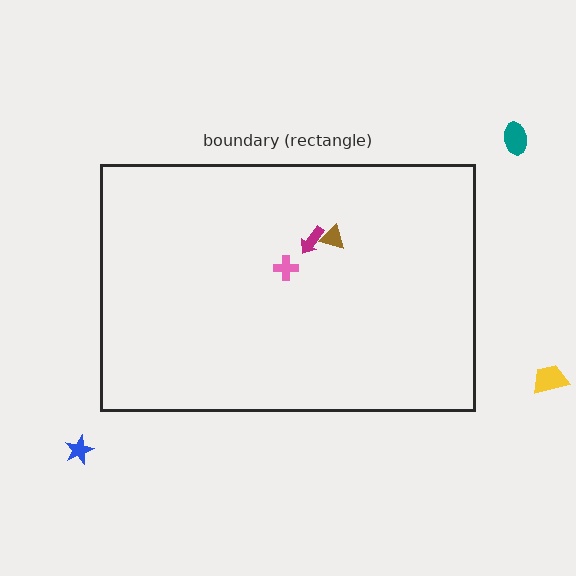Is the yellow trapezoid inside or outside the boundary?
Outside.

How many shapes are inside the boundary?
3 inside, 3 outside.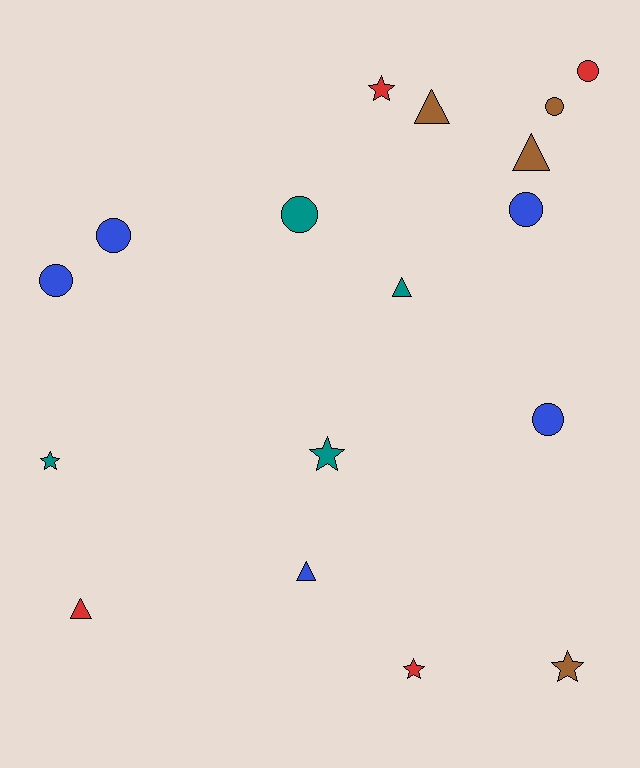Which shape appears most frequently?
Circle, with 7 objects.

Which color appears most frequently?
Blue, with 5 objects.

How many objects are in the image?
There are 17 objects.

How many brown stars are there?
There is 1 brown star.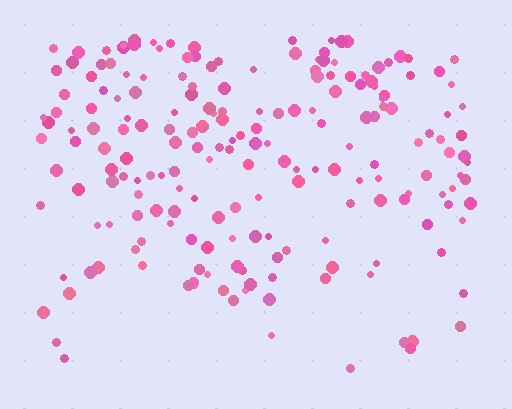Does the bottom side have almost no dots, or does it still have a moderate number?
Still a moderate number, just noticeably fewer than the top.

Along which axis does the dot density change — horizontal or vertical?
Vertical.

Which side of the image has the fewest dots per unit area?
The bottom.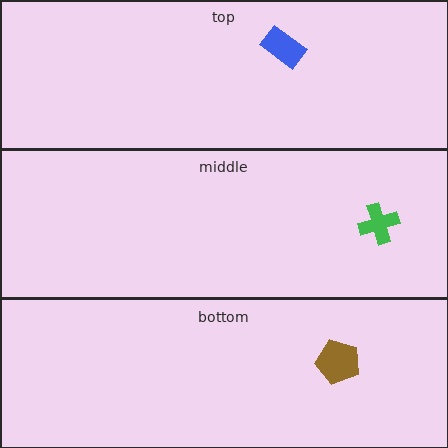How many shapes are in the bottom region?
1.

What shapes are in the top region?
The blue rectangle.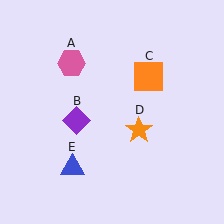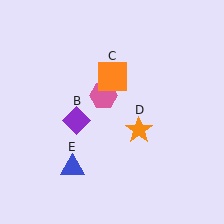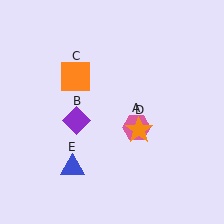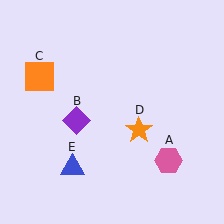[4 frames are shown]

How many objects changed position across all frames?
2 objects changed position: pink hexagon (object A), orange square (object C).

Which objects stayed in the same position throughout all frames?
Purple diamond (object B) and orange star (object D) and blue triangle (object E) remained stationary.